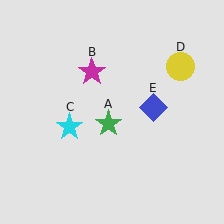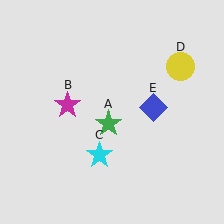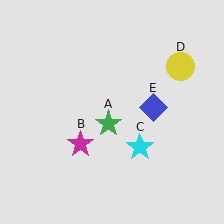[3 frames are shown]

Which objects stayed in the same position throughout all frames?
Green star (object A) and yellow circle (object D) and blue diamond (object E) remained stationary.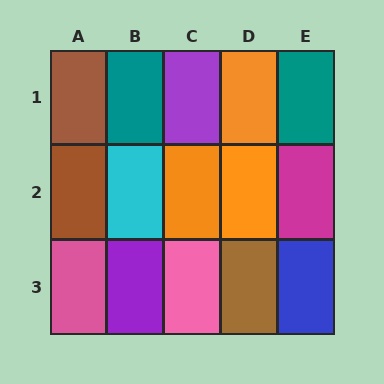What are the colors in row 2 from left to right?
Brown, cyan, orange, orange, magenta.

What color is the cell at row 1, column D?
Orange.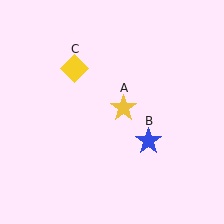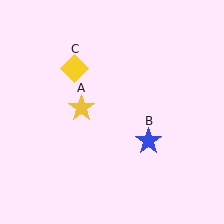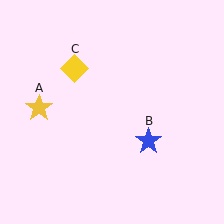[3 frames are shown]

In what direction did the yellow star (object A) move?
The yellow star (object A) moved left.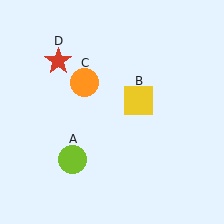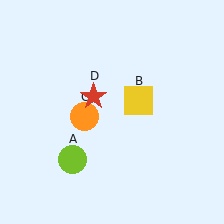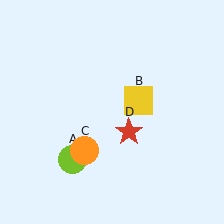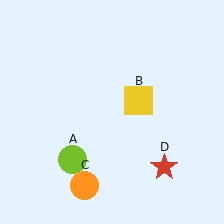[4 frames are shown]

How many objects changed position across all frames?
2 objects changed position: orange circle (object C), red star (object D).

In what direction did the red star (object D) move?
The red star (object D) moved down and to the right.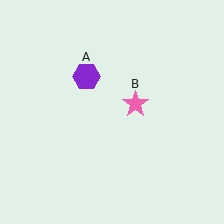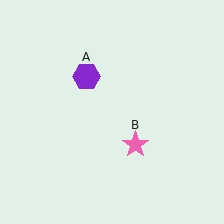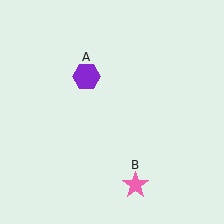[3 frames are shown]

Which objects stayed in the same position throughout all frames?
Purple hexagon (object A) remained stationary.